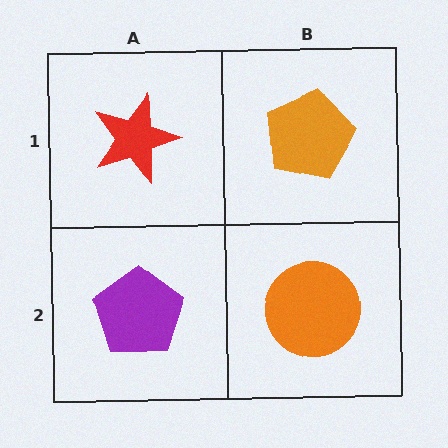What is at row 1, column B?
An orange pentagon.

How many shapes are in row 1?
2 shapes.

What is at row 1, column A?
A red star.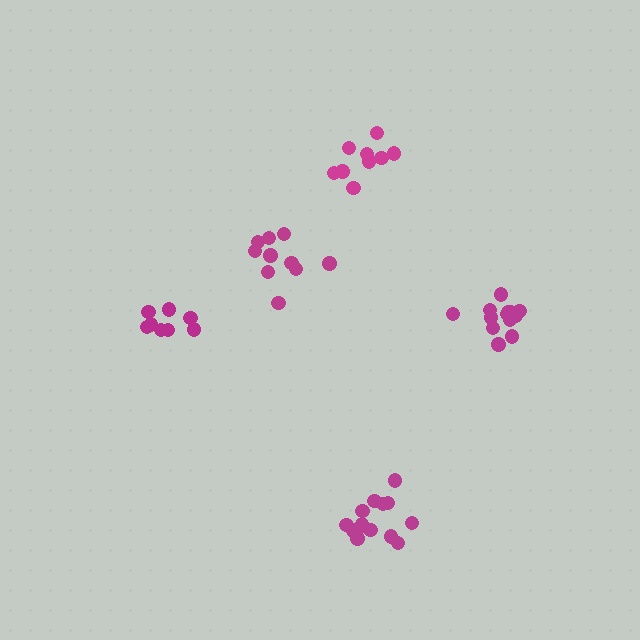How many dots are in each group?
Group 1: 9 dots, Group 2: 14 dots, Group 3: 8 dots, Group 4: 13 dots, Group 5: 10 dots (54 total).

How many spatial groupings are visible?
There are 5 spatial groupings.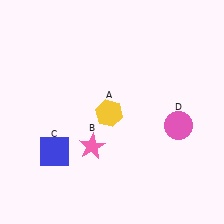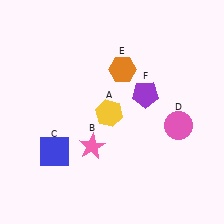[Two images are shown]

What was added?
An orange hexagon (E), a purple pentagon (F) were added in Image 2.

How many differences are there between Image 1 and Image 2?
There are 2 differences between the two images.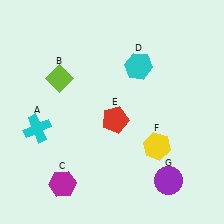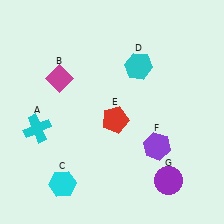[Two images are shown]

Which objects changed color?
B changed from lime to magenta. C changed from magenta to cyan. F changed from yellow to purple.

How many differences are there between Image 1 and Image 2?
There are 3 differences between the two images.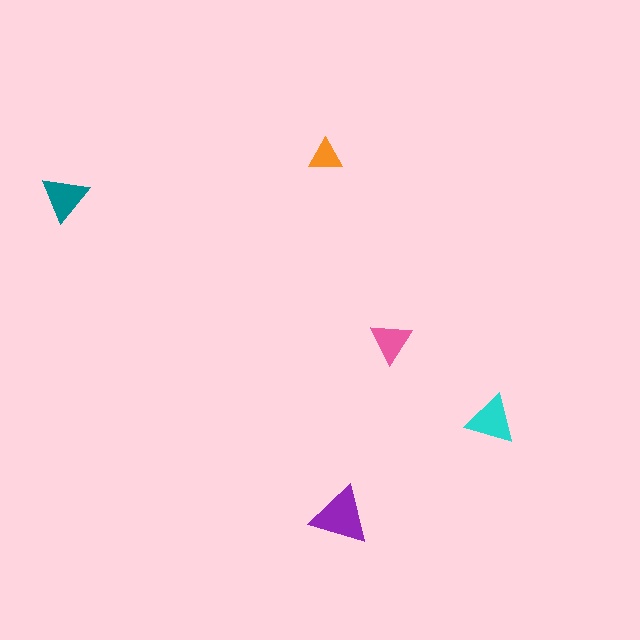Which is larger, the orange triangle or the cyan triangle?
The cyan one.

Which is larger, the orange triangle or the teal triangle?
The teal one.